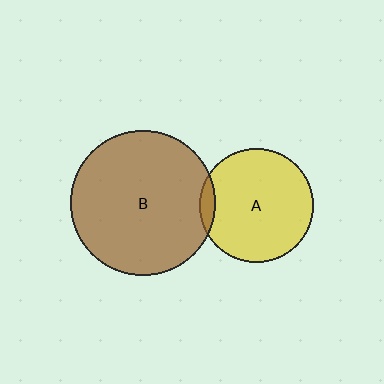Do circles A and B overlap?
Yes.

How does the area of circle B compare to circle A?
Approximately 1.6 times.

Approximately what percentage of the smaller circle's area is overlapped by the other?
Approximately 5%.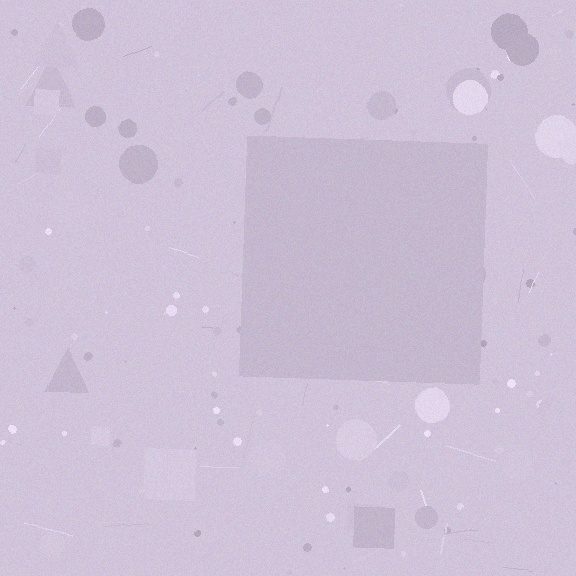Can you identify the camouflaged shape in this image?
The camouflaged shape is a square.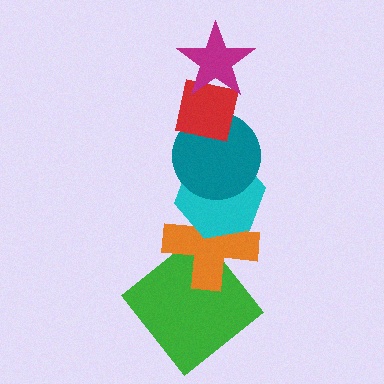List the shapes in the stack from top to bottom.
From top to bottom: the magenta star, the red square, the teal circle, the cyan hexagon, the orange cross, the green diamond.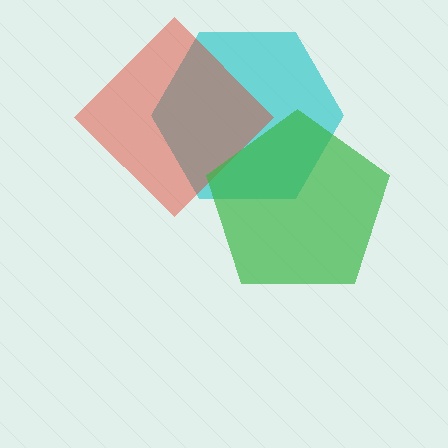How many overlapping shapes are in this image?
There are 3 overlapping shapes in the image.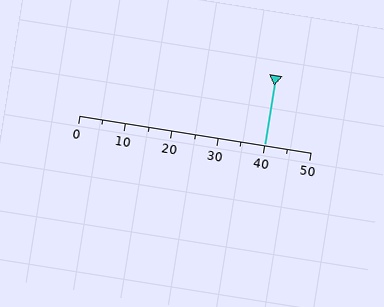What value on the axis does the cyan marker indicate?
The marker indicates approximately 40.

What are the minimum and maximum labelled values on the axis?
The axis runs from 0 to 50.